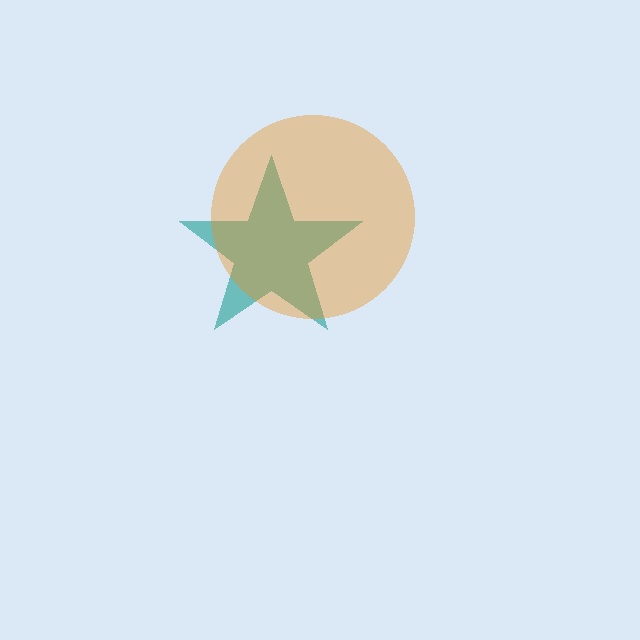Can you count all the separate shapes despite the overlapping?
Yes, there are 2 separate shapes.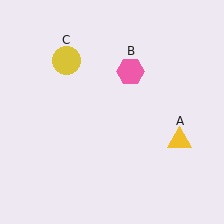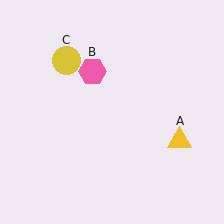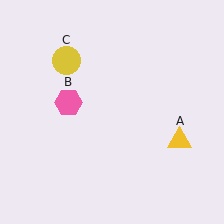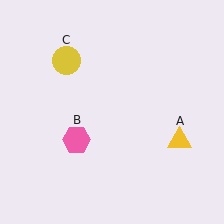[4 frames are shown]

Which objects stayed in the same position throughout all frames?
Yellow triangle (object A) and yellow circle (object C) remained stationary.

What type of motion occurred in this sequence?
The pink hexagon (object B) rotated counterclockwise around the center of the scene.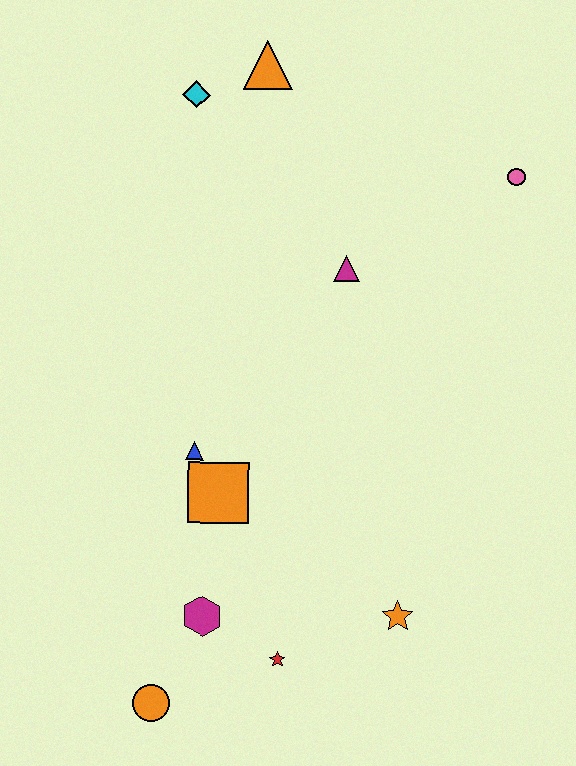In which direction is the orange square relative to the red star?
The orange square is above the red star.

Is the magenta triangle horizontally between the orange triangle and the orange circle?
No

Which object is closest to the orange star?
The red star is closest to the orange star.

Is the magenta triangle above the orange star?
Yes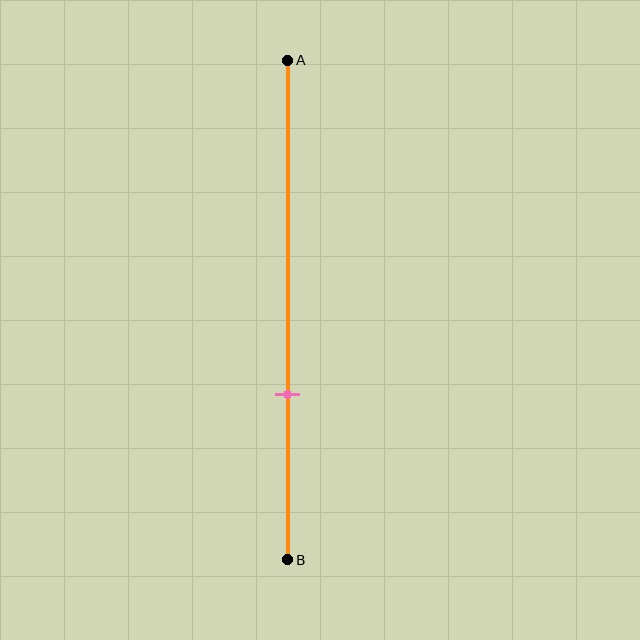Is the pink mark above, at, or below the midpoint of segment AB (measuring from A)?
The pink mark is below the midpoint of segment AB.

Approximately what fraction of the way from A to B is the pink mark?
The pink mark is approximately 65% of the way from A to B.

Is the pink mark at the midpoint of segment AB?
No, the mark is at about 65% from A, not at the 50% midpoint.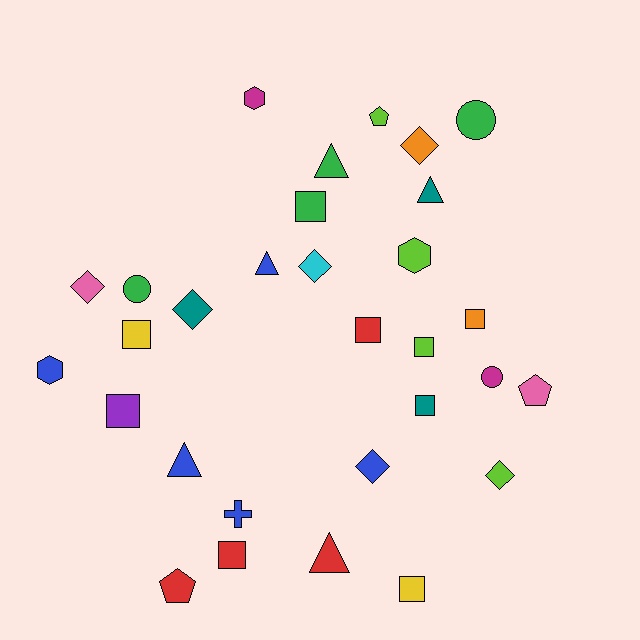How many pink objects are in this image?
There are 2 pink objects.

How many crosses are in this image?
There is 1 cross.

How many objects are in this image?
There are 30 objects.